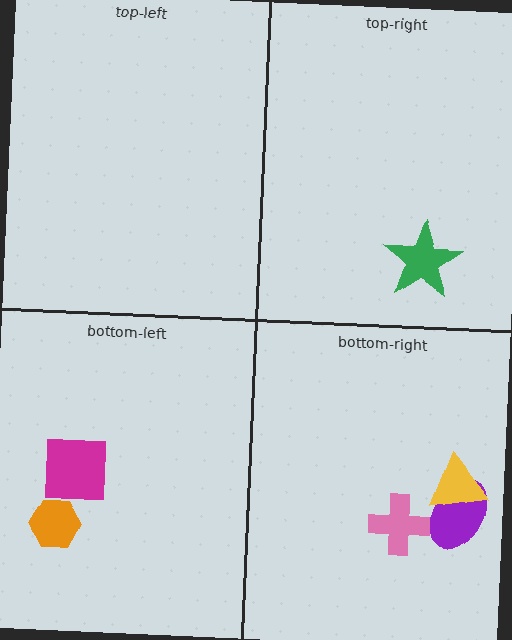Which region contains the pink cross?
The bottom-right region.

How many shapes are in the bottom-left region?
2.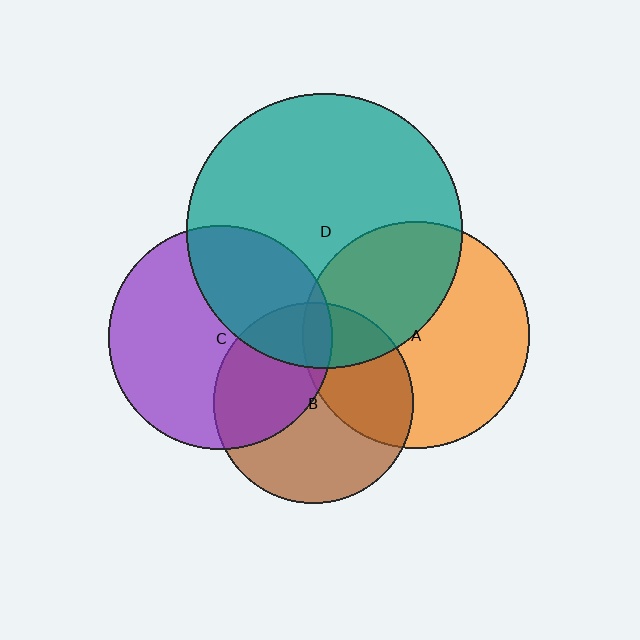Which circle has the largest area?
Circle D (teal).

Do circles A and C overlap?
Yes.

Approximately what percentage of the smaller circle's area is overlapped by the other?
Approximately 5%.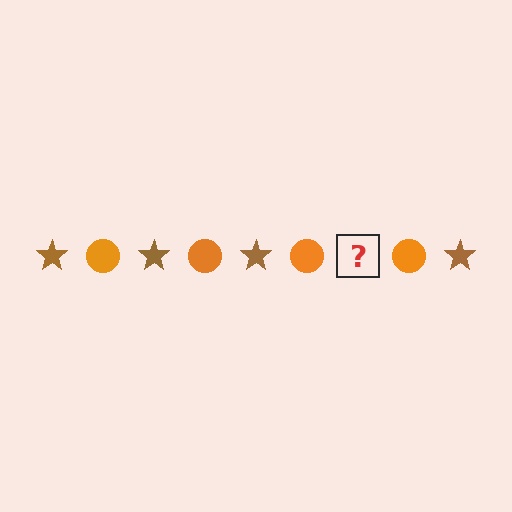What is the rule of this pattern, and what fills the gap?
The rule is that the pattern alternates between brown star and orange circle. The gap should be filled with a brown star.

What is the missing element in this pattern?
The missing element is a brown star.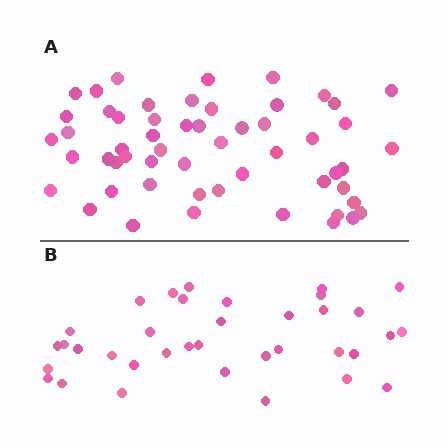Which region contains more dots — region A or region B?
Region A (the top region) has more dots.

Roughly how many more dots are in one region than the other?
Region A has approximately 20 more dots than region B.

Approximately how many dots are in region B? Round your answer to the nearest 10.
About 40 dots. (The exact count is 36, which rounds to 40.)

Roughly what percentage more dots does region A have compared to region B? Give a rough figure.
About 55% more.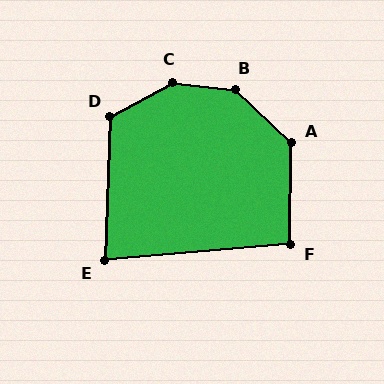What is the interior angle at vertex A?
Approximately 132 degrees (obtuse).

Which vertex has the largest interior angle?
C, at approximately 145 degrees.